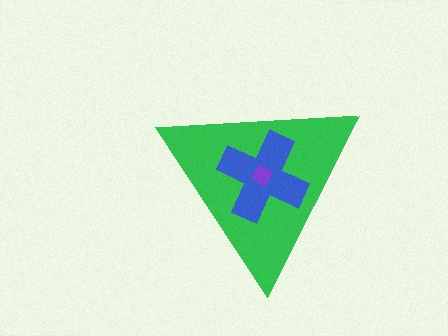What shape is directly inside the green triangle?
The blue cross.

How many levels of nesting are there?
3.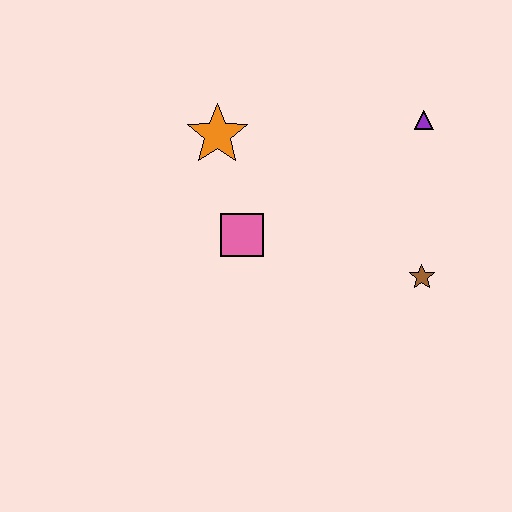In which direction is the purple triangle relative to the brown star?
The purple triangle is above the brown star.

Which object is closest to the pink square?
The orange star is closest to the pink square.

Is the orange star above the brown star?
Yes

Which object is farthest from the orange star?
The brown star is farthest from the orange star.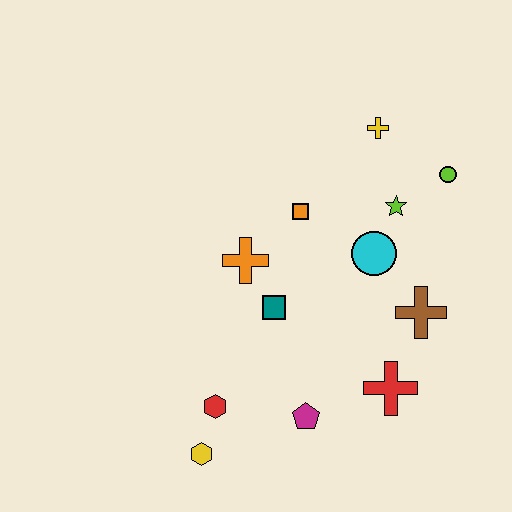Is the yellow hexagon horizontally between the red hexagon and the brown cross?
No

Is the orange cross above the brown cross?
Yes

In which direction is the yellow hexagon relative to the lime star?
The yellow hexagon is below the lime star.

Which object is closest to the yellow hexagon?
The red hexagon is closest to the yellow hexagon.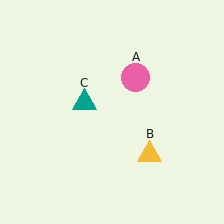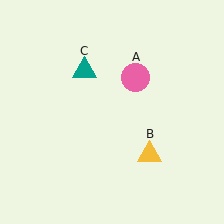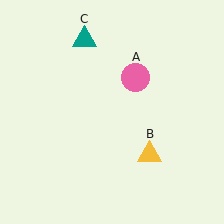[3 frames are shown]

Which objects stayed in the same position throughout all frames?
Pink circle (object A) and yellow triangle (object B) remained stationary.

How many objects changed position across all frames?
1 object changed position: teal triangle (object C).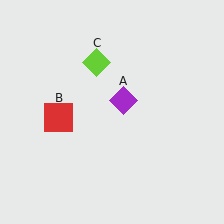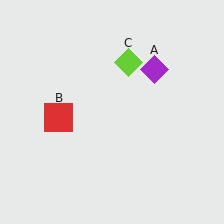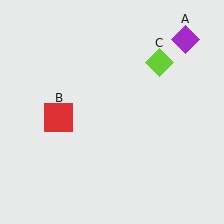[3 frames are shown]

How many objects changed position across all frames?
2 objects changed position: purple diamond (object A), lime diamond (object C).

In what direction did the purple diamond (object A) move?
The purple diamond (object A) moved up and to the right.